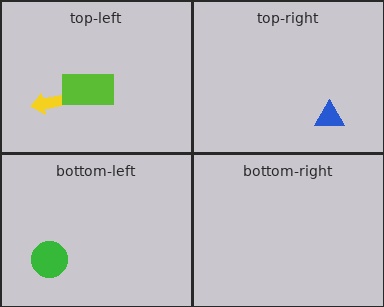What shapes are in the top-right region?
The blue triangle.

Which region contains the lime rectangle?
The top-left region.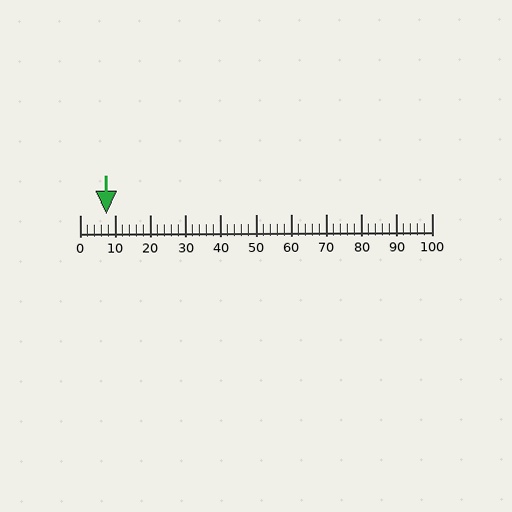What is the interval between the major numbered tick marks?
The major tick marks are spaced 10 units apart.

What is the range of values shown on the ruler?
The ruler shows values from 0 to 100.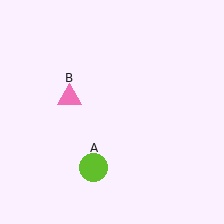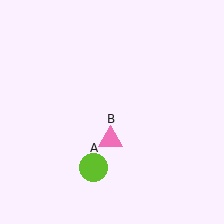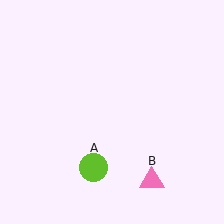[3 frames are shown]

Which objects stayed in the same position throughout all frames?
Lime circle (object A) remained stationary.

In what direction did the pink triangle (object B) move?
The pink triangle (object B) moved down and to the right.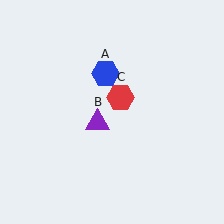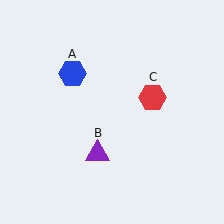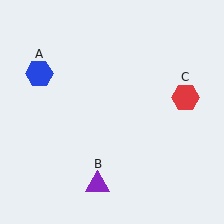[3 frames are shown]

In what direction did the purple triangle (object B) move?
The purple triangle (object B) moved down.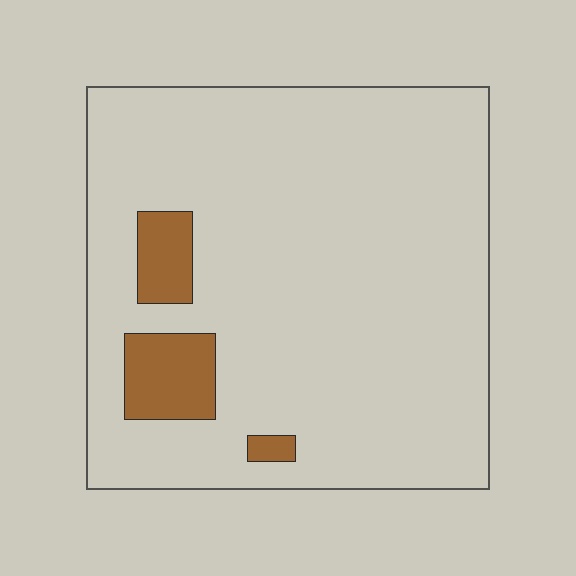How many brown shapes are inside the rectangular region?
3.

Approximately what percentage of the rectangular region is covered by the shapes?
Approximately 10%.